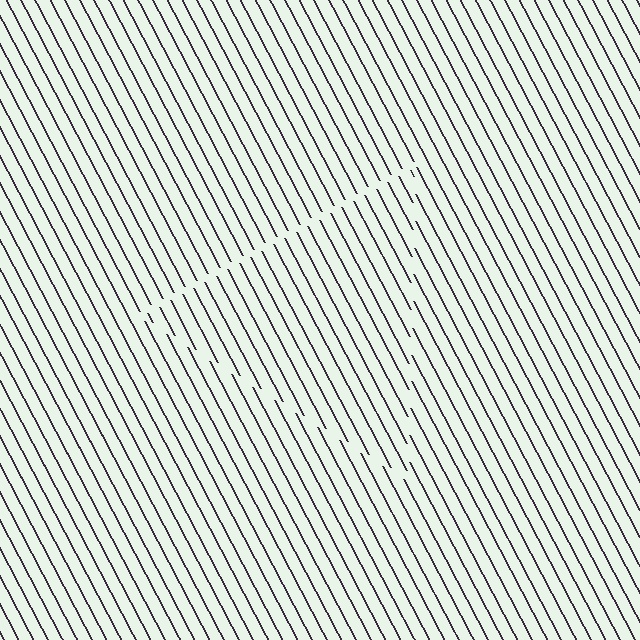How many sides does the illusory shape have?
3 sides — the line-ends trace a triangle.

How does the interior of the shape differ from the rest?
The interior of the shape contains the same grating, shifted by half a period — the contour is defined by the phase discontinuity where line-ends from the inner and outer gratings abut.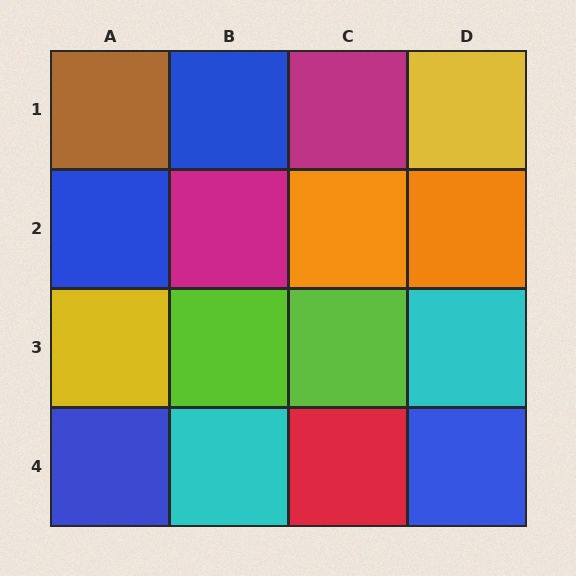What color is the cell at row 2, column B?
Magenta.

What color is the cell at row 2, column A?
Blue.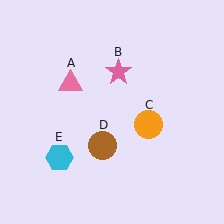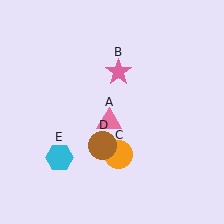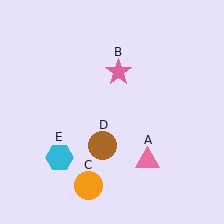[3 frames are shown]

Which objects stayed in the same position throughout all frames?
Pink star (object B) and brown circle (object D) and cyan hexagon (object E) remained stationary.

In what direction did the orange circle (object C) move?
The orange circle (object C) moved down and to the left.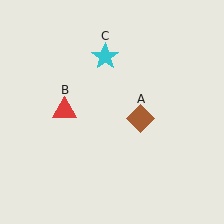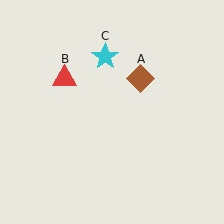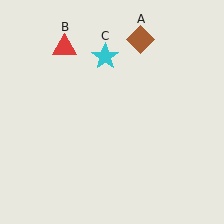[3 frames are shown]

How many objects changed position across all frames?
2 objects changed position: brown diamond (object A), red triangle (object B).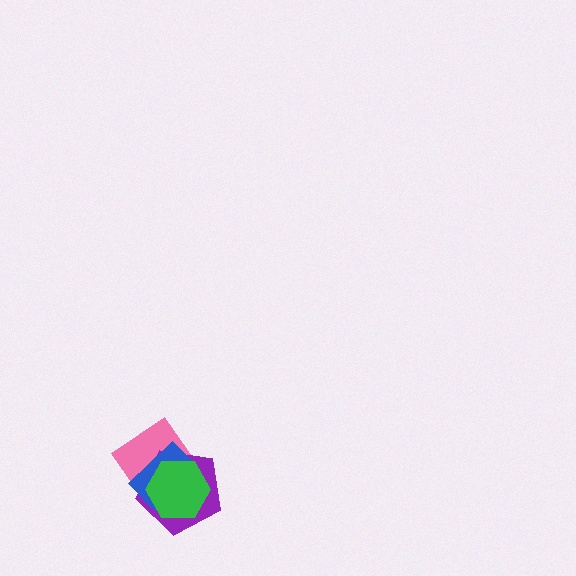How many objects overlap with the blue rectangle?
3 objects overlap with the blue rectangle.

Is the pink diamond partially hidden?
Yes, it is partially covered by another shape.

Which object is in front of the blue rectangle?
The green hexagon is in front of the blue rectangle.